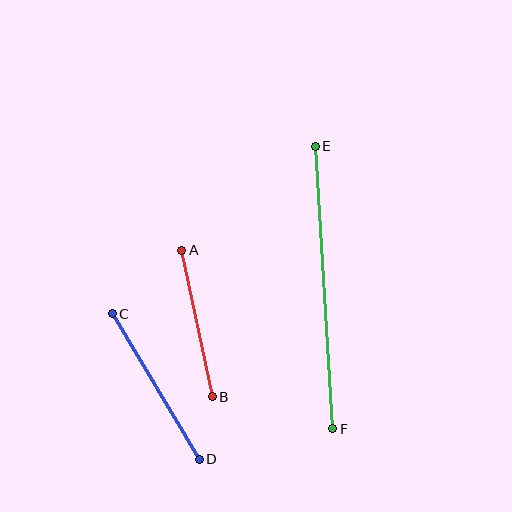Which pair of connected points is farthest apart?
Points E and F are farthest apart.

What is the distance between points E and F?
The distance is approximately 283 pixels.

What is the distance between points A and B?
The distance is approximately 149 pixels.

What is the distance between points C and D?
The distance is approximately 169 pixels.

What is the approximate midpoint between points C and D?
The midpoint is at approximately (156, 386) pixels.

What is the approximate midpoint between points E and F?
The midpoint is at approximately (324, 288) pixels.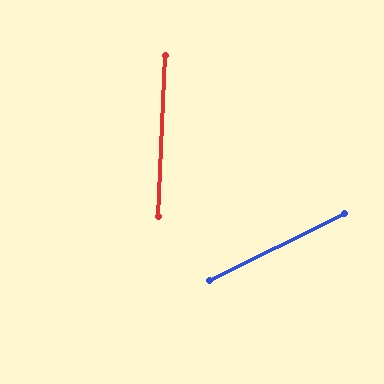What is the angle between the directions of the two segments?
Approximately 61 degrees.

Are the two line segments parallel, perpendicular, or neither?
Neither parallel nor perpendicular — they differ by about 61°.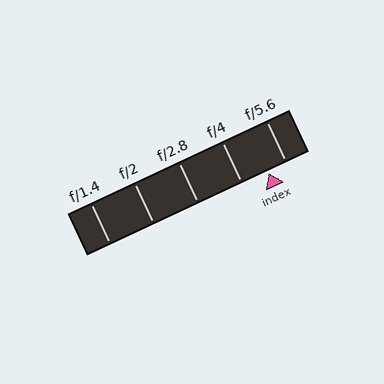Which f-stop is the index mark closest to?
The index mark is closest to f/5.6.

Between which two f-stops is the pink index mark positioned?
The index mark is between f/4 and f/5.6.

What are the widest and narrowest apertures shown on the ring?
The widest aperture shown is f/1.4 and the narrowest is f/5.6.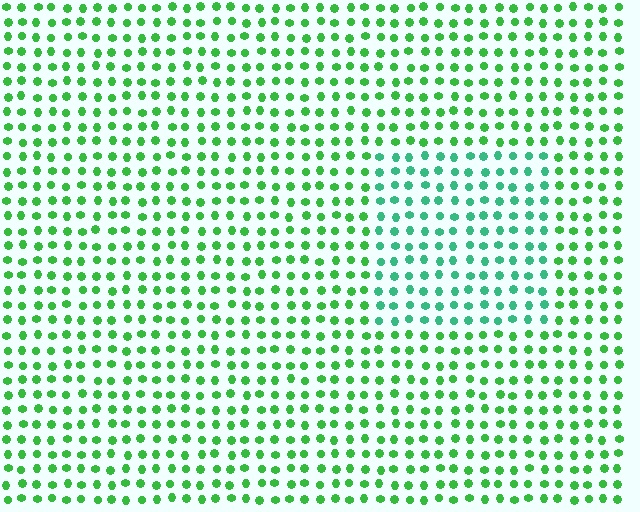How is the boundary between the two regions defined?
The boundary is defined purely by a slight shift in hue (about 31 degrees). Spacing, size, and orientation are identical on both sides.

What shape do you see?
I see a rectangle.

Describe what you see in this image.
The image is filled with small green elements in a uniform arrangement. A rectangle-shaped region is visible where the elements are tinted to a slightly different hue, forming a subtle color boundary.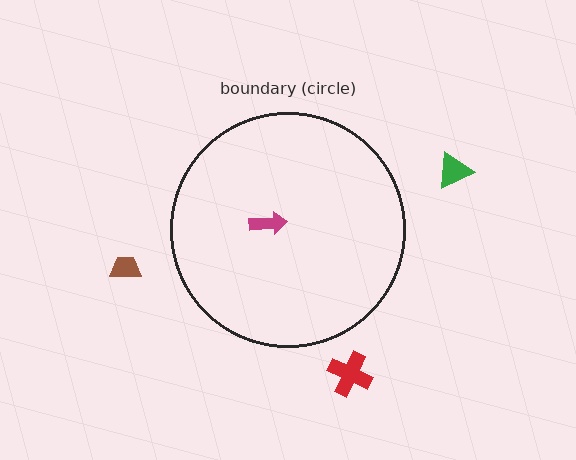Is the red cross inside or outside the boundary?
Outside.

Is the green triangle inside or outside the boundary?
Outside.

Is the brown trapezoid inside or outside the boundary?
Outside.